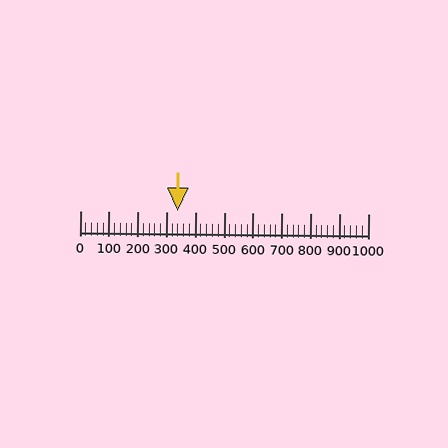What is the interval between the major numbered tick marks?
The major tick marks are spaced 100 units apart.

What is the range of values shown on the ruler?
The ruler shows values from 0 to 1000.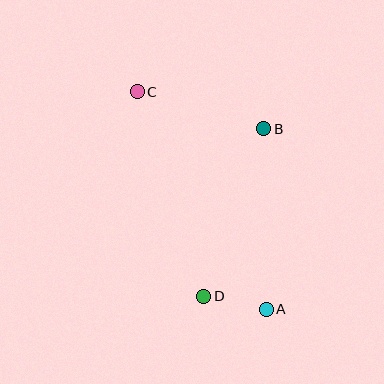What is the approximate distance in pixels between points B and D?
The distance between B and D is approximately 178 pixels.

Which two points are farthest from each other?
Points A and C are farthest from each other.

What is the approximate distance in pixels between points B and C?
The distance between B and C is approximately 132 pixels.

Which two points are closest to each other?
Points A and D are closest to each other.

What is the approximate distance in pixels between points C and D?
The distance between C and D is approximately 215 pixels.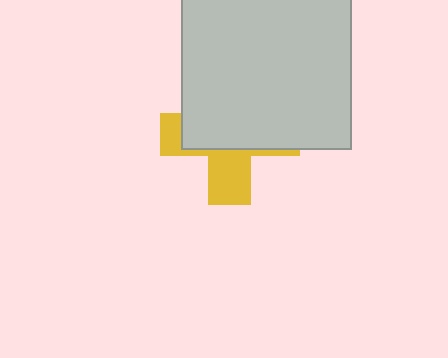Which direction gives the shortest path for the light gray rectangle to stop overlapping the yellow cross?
Moving up gives the shortest separation.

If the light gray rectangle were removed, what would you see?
You would see the complete yellow cross.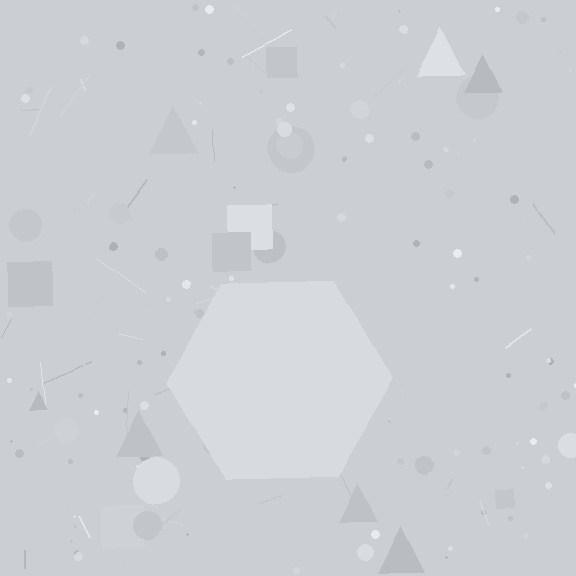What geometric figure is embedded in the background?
A hexagon is embedded in the background.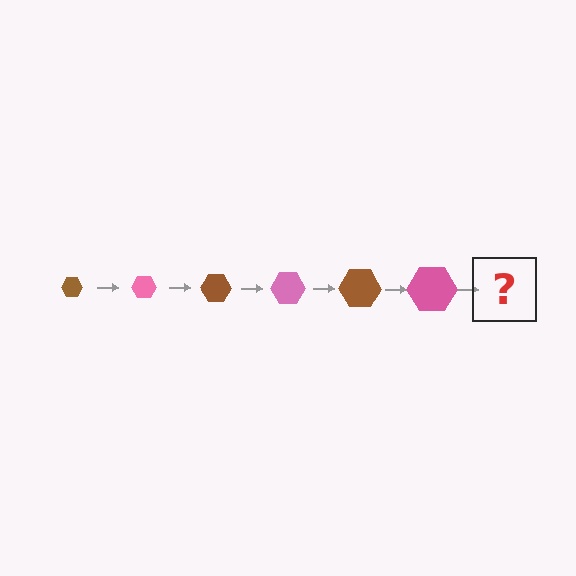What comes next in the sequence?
The next element should be a brown hexagon, larger than the previous one.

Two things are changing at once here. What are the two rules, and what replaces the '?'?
The two rules are that the hexagon grows larger each step and the color cycles through brown and pink. The '?' should be a brown hexagon, larger than the previous one.